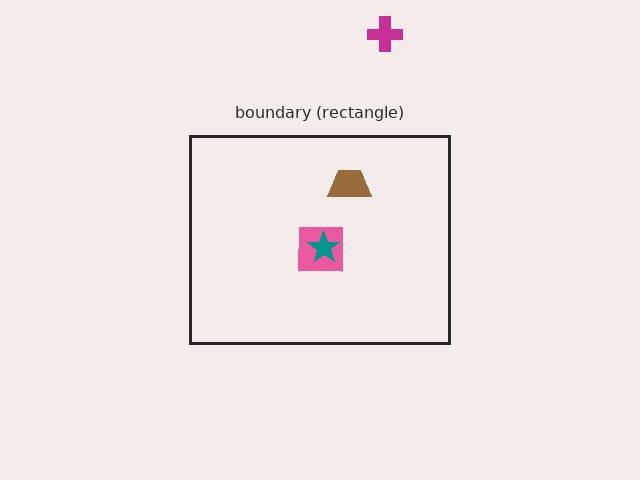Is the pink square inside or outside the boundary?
Inside.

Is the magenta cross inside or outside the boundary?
Outside.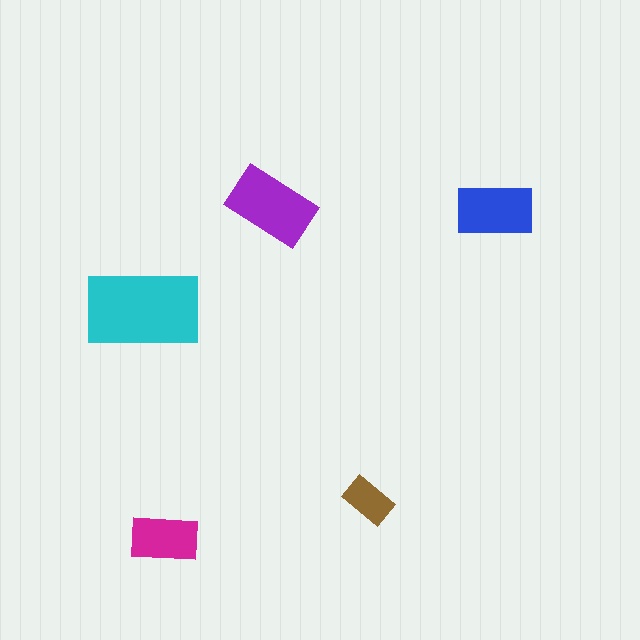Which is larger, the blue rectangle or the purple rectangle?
The purple one.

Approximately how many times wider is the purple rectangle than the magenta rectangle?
About 1.5 times wider.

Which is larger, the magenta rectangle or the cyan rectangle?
The cyan one.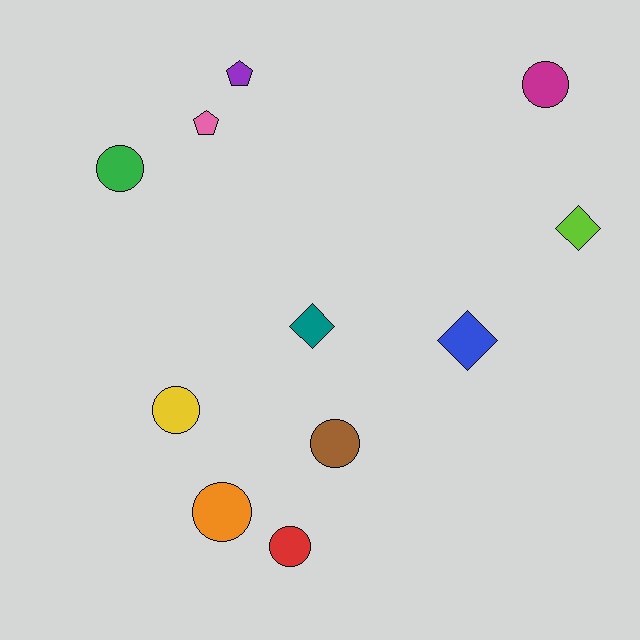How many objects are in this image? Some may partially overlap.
There are 11 objects.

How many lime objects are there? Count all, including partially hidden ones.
There is 1 lime object.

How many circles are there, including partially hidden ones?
There are 6 circles.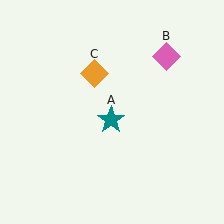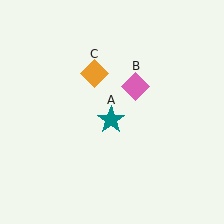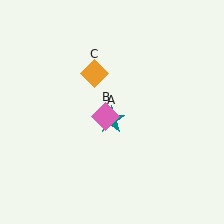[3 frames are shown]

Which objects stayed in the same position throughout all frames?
Teal star (object A) and orange diamond (object C) remained stationary.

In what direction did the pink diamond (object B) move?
The pink diamond (object B) moved down and to the left.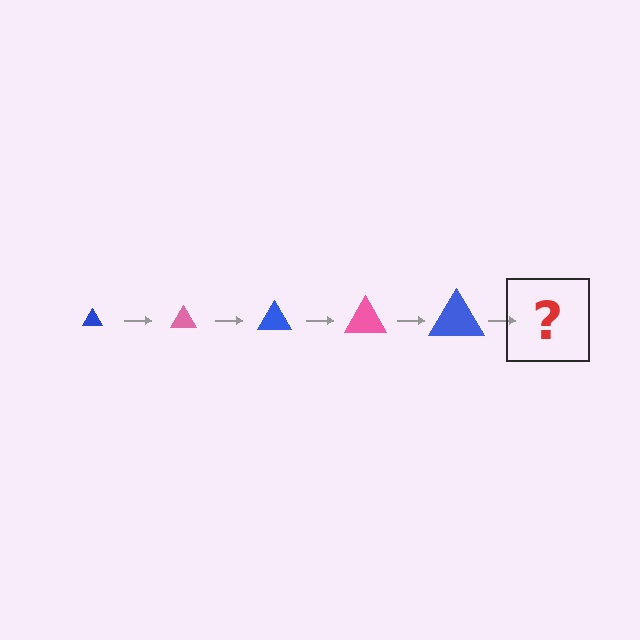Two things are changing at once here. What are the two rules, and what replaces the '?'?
The two rules are that the triangle grows larger each step and the color cycles through blue and pink. The '?' should be a pink triangle, larger than the previous one.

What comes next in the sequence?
The next element should be a pink triangle, larger than the previous one.